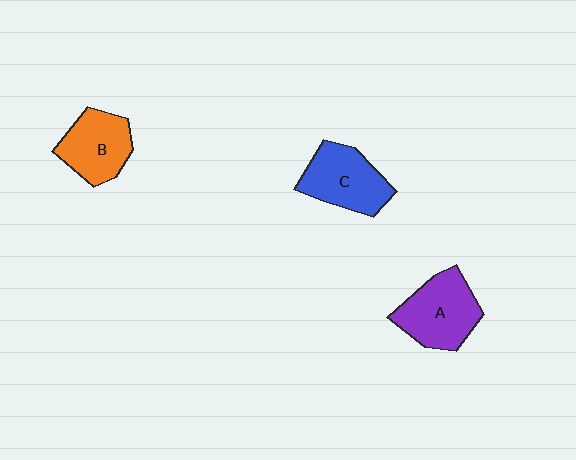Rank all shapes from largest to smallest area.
From largest to smallest: A (purple), C (blue), B (orange).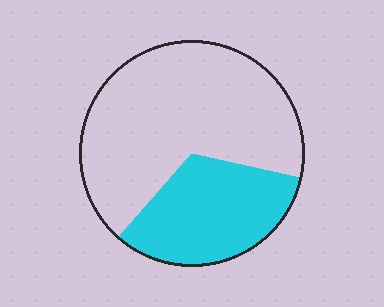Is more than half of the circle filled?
No.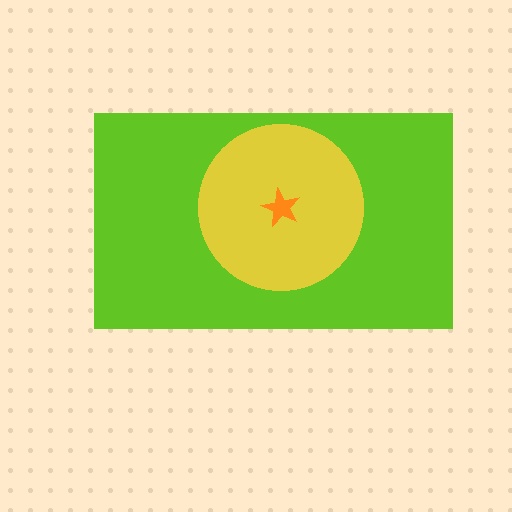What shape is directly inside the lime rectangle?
The yellow circle.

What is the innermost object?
The orange star.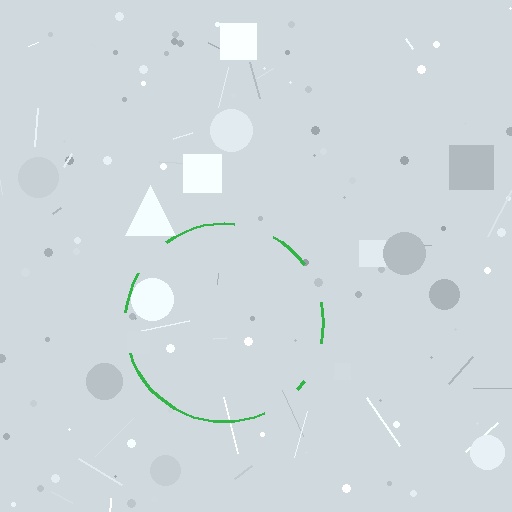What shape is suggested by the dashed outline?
The dashed outline suggests a circle.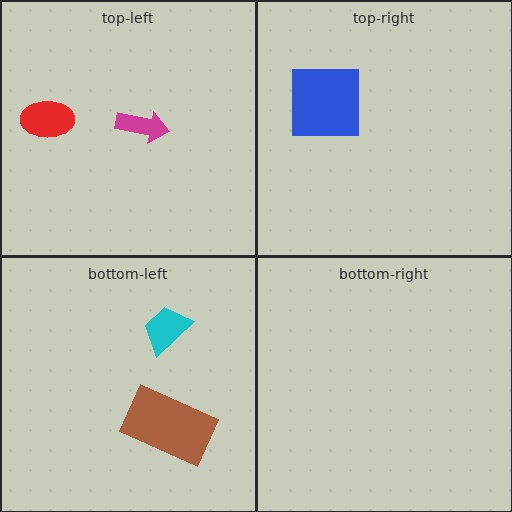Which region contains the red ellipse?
The top-left region.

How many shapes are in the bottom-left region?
2.